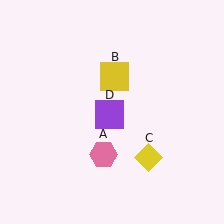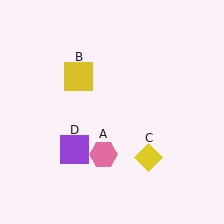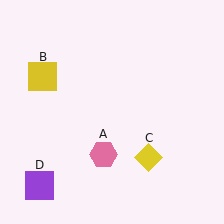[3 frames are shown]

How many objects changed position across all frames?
2 objects changed position: yellow square (object B), purple square (object D).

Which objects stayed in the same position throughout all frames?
Pink hexagon (object A) and yellow diamond (object C) remained stationary.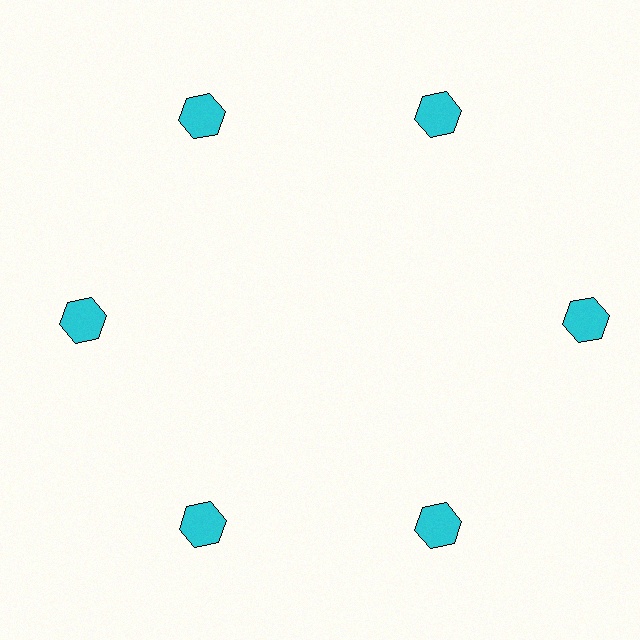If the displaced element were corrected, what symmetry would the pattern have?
It would have 6-fold rotational symmetry — the pattern would map onto itself every 60 degrees.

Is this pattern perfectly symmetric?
No. The 6 cyan hexagons are arranged in a ring, but one element near the 3 o'clock position is pushed outward from the center, breaking the 6-fold rotational symmetry.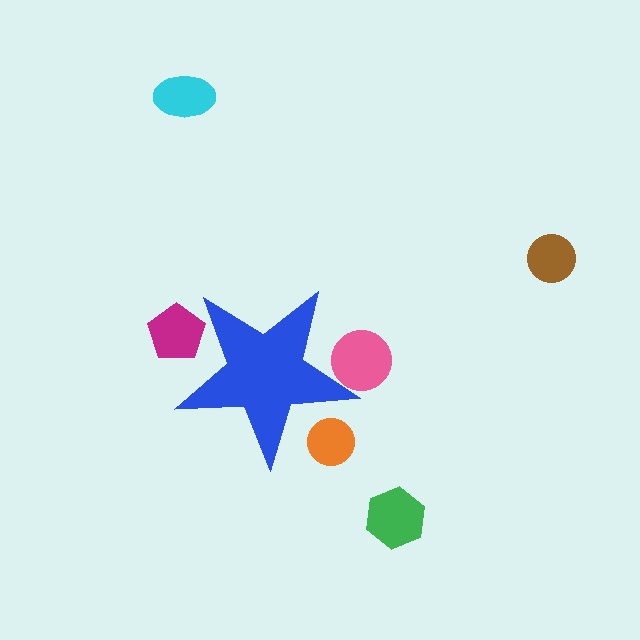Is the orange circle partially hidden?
Yes, the orange circle is partially hidden behind the blue star.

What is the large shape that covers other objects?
A blue star.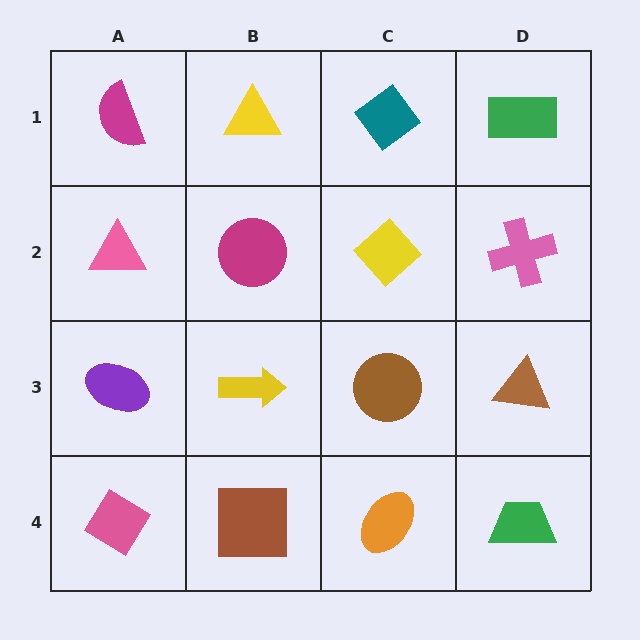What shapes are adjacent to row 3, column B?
A magenta circle (row 2, column B), a brown square (row 4, column B), a purple ellipse (row 3, column A), a brown circle (row 3, column C).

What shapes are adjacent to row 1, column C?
A yellow diamond (row 2, column C), a yellow triangle (row 1, column B), a green rectangle (row 1, column D).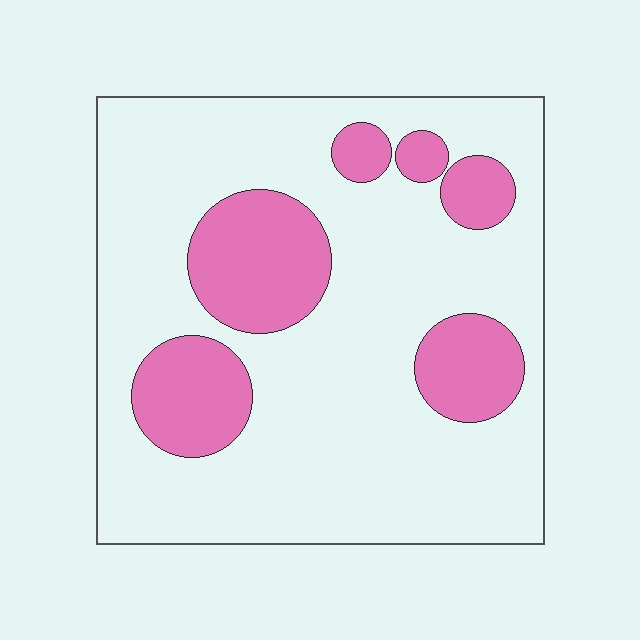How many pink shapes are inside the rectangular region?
6.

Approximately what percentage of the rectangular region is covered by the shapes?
Approximately 25%.